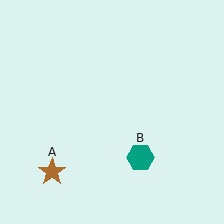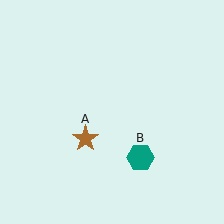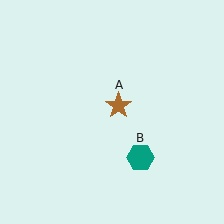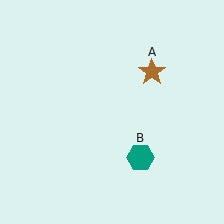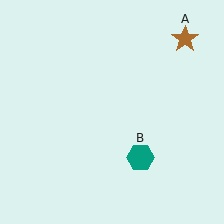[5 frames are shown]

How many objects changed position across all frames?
1 object changed position: brown star (object A).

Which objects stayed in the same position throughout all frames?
Teal hexagon (object B) remained stationary.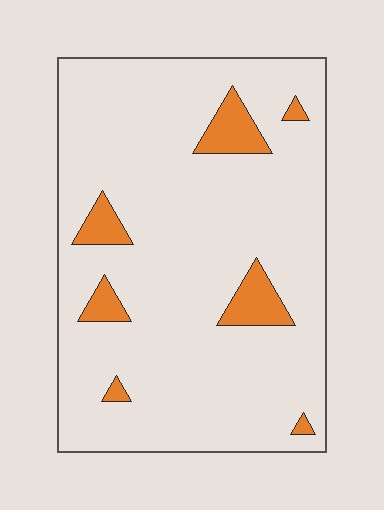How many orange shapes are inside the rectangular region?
7.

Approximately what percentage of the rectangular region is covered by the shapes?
Approximately 10%.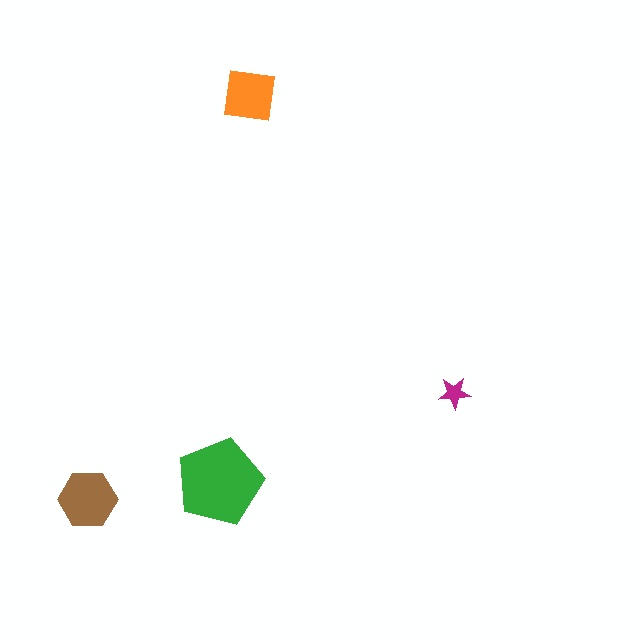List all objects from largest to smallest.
The green pentagon, the brown hexagon, the orange square, the magenta star.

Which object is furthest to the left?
The brown hexagon is leftmost.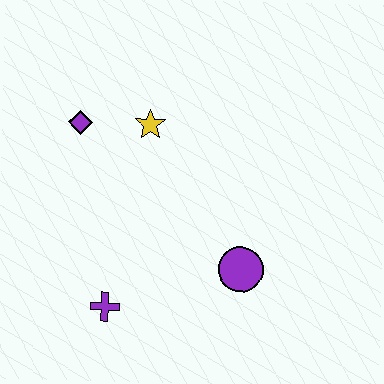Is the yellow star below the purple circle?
No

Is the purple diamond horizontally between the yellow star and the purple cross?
No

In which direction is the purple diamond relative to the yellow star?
The purple diamond is to the left of the yellow star.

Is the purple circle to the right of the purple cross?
Yes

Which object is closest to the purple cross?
The purple circle is closest to the purple cross.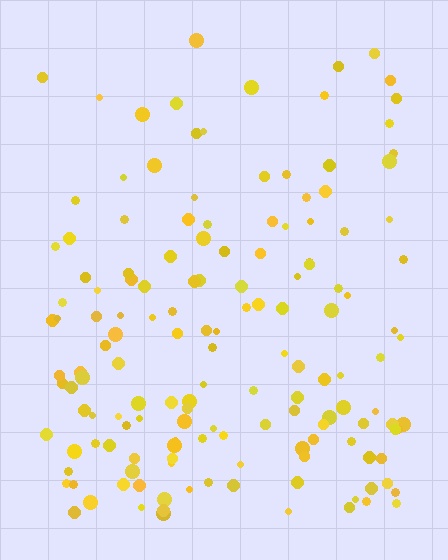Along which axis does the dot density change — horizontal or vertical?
Vertical.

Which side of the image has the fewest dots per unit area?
The top.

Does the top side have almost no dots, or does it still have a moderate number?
Still a moderate number, just noticeably fewer than the bottom.